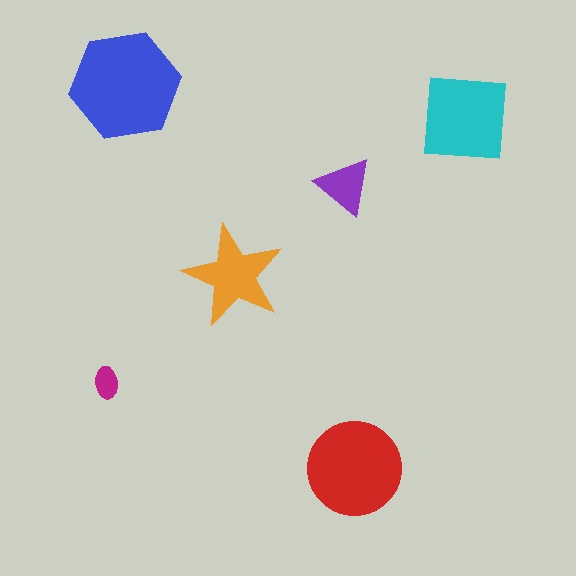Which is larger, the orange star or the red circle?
The red circle.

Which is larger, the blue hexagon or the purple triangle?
The blue hexagon.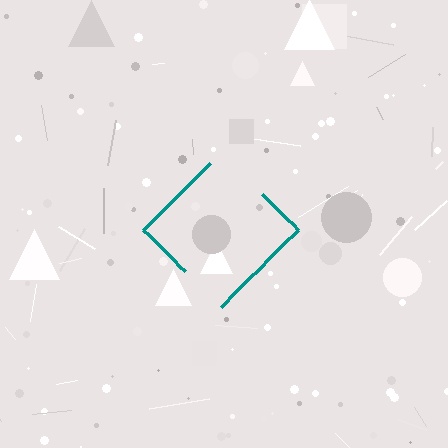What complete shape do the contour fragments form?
The contour fragments form a diamond.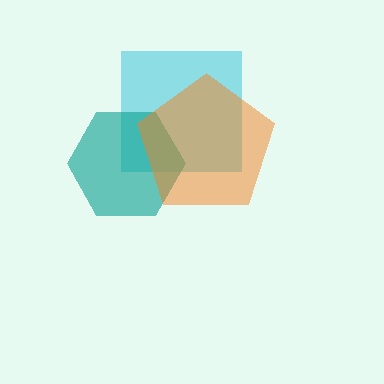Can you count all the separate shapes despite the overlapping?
Yes, there are 3 separate shapes.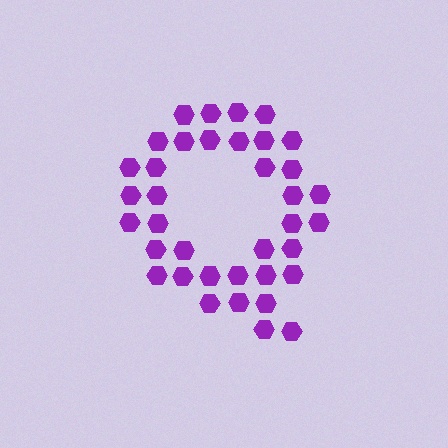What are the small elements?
The small elements are hexagons.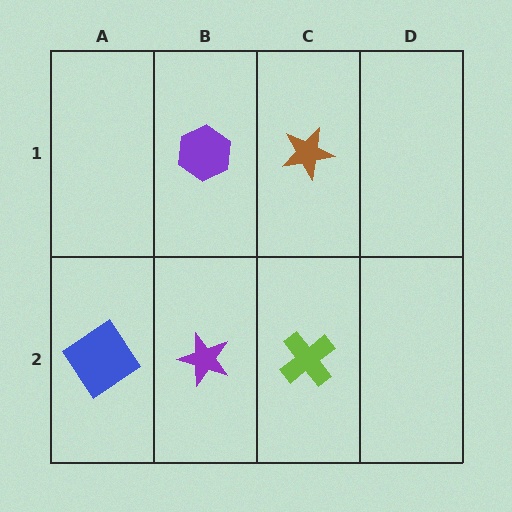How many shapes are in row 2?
3 shapes.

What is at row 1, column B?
A purple hexagon.